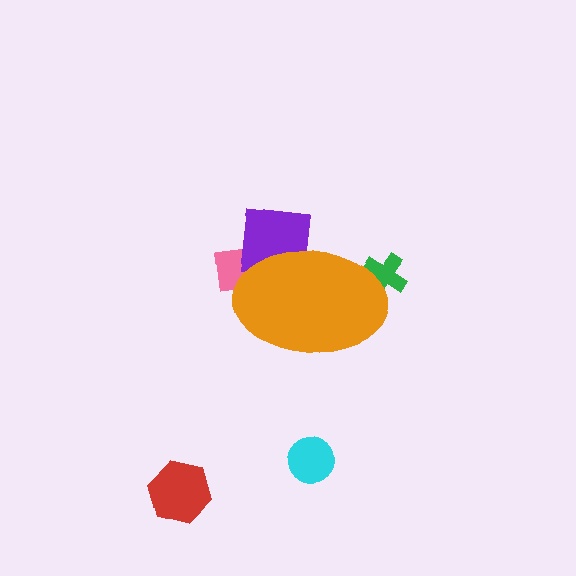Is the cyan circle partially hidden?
No, the cyan circle is fully visible.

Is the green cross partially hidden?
Yes, the green cross is partially hidden behind the orange ellipse.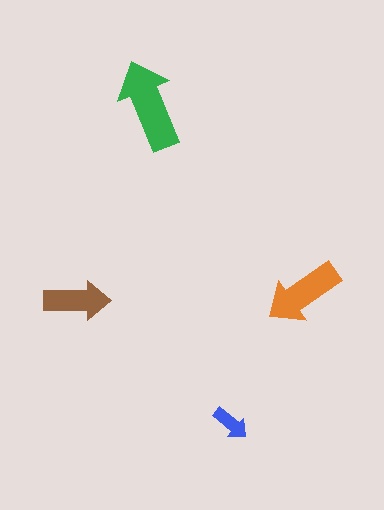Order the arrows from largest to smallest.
the green one, the orange one, the brown one, the blue one.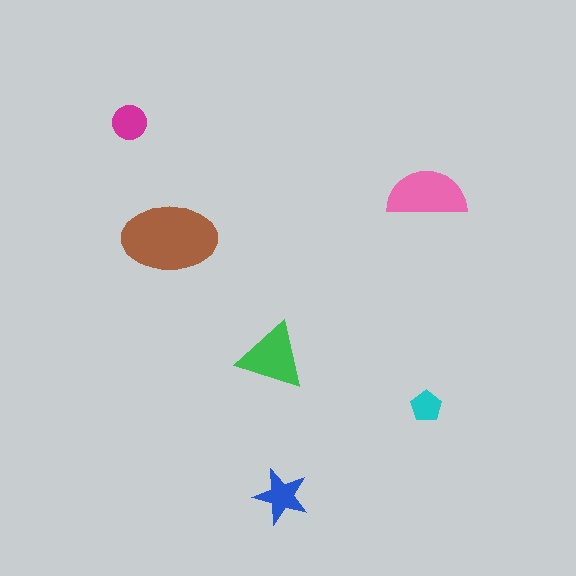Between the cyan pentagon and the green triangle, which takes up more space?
The green triangle.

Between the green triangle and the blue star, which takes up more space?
The green triangle.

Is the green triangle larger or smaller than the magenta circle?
Larger.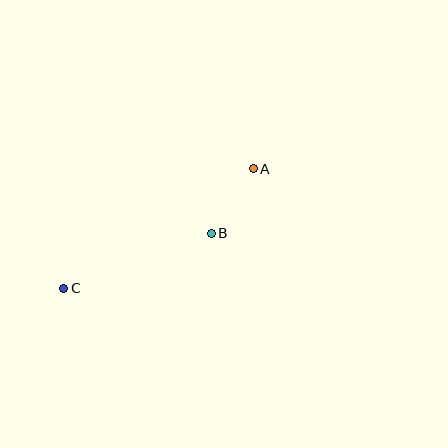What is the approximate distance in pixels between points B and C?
The distance between B and C is approximately 157 pixels.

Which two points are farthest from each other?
Points A and C are farthest from each other.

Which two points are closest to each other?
Points A and B are closest to each other.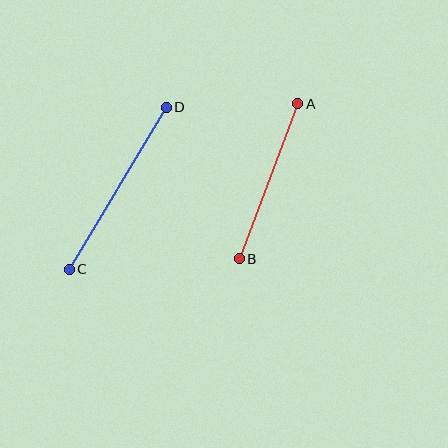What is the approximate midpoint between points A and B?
The midpoint is at approximately (268, 181) pixels.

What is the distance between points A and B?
The distance is approximately 166 pixels.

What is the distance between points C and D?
The distance is approximately 189 pixels.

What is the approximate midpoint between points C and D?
The midpoint is at approximately (118, 188) pixels.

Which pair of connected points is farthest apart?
Points C and D are farthest apart.